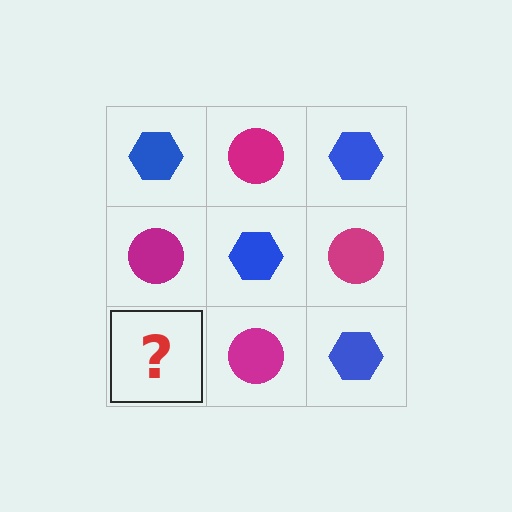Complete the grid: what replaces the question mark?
The question mark should be replaced with a blue hexagon.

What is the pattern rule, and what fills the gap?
The rule is that it alternates blue hexagon and magenta circle in a checkerboard pattern. The gap should be filled with a blue hexagon.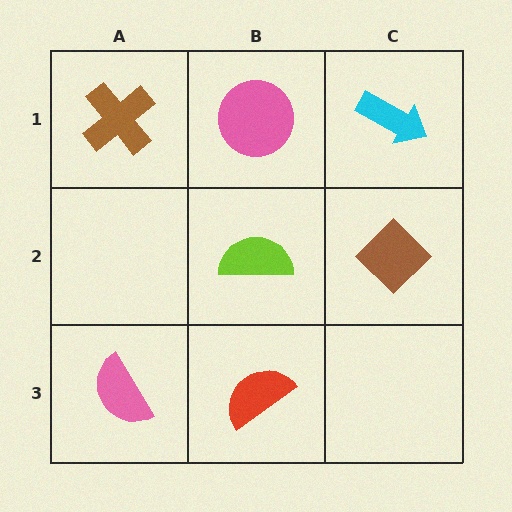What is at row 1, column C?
A cyan arrow.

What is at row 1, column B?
A pink circle.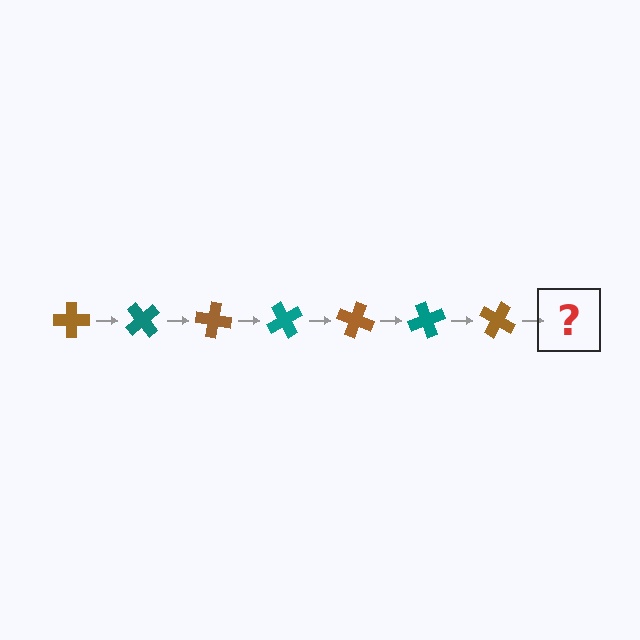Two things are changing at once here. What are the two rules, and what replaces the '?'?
The two rules are that it rotates 50 degrees each step and the color cycles through brown and teal. The '?' should be a teal cross, rotated 350 degrees from the start.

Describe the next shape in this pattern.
It should be a teal cross, rotated 350 degrees from the start.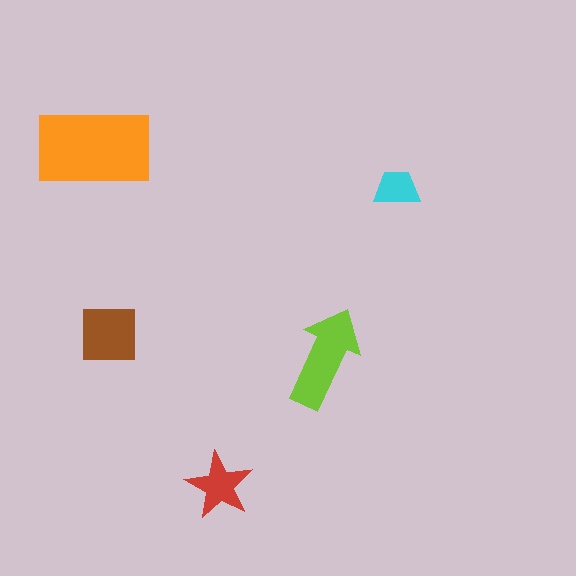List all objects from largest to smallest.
The orange rectangle, the lime arrow, the brown square, the red star, the cyan trapezoid.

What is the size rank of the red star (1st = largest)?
4th.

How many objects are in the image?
There are 5 objects in the image.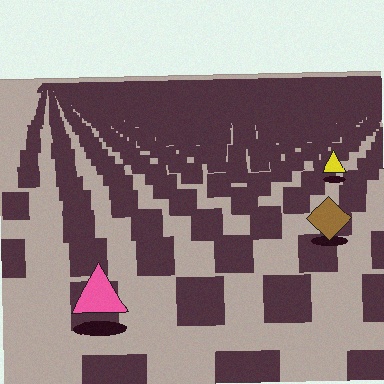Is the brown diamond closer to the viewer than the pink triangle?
No. The pink triangle is closer — you can tell from the texture gradient: the ground texture is coarser near it.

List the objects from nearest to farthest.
From nearest to farthest: the pink triangle, the brown diamond, the yellow triangle.